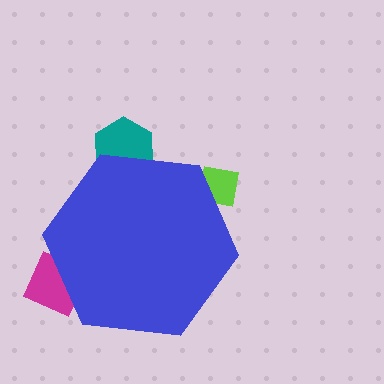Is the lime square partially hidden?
Yes, the lime square is partially hidden behind the blue hexagon.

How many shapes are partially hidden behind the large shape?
3 shapes are partially hidden.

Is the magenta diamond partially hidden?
Yes, the magenta diamond is partially hidden behind the blue hexagon.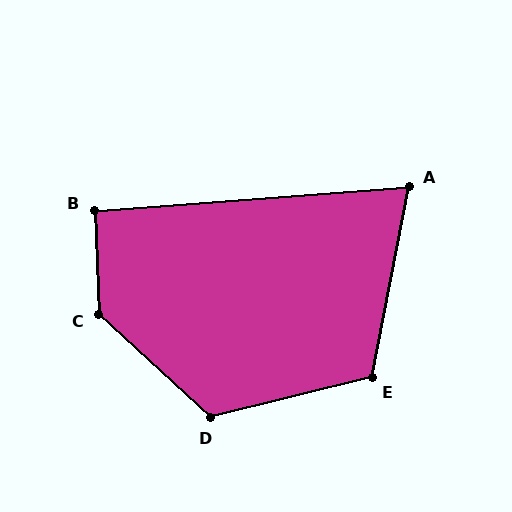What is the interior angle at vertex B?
Approximately 92 degrees (approximately right).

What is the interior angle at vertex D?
Approximately 123 degrees (obtuse).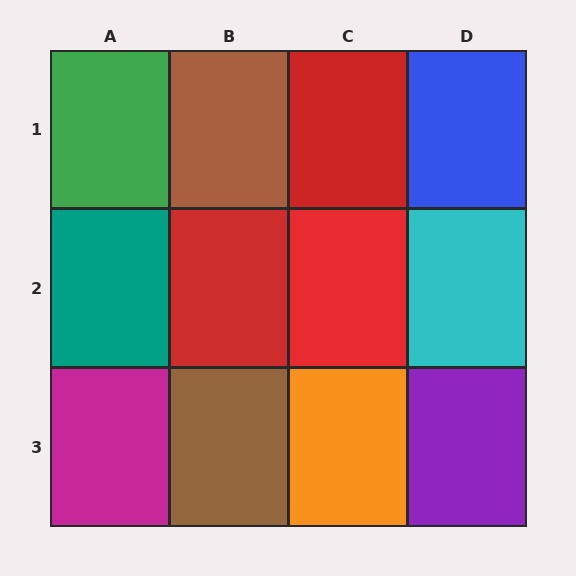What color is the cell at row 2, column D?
Cyan.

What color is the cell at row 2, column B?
Red.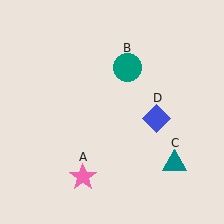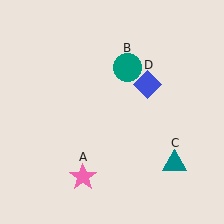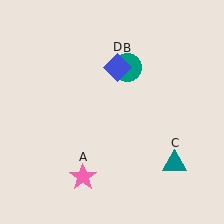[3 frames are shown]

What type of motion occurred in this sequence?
The blue diamond (object D) rotated counterclockwise around the center of the scene.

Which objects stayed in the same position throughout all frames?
Pink star (object A) and teal circle (object B) and teal triangle (object C) remained stationary.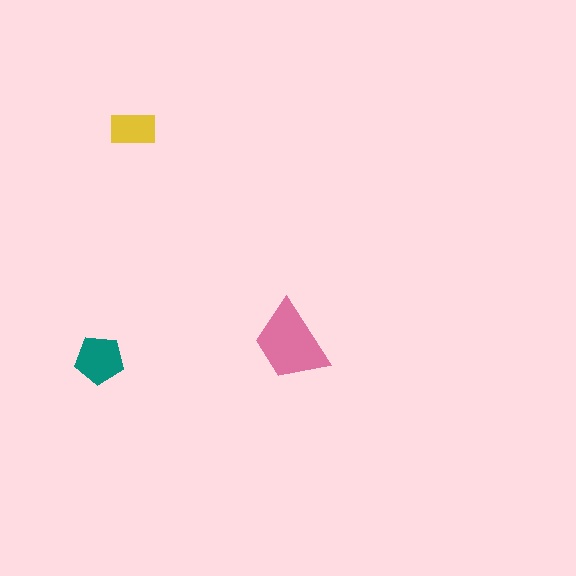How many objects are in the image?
There are 3 objects in the image.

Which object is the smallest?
The yellow rectangle.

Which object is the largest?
The pink trapezoid.